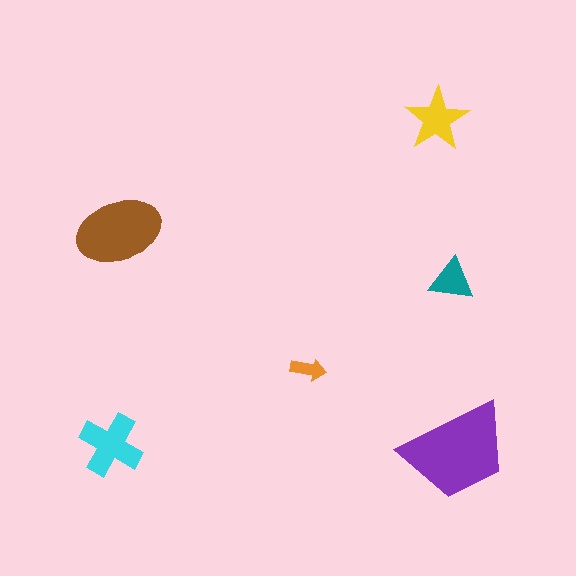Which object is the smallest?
The orange arrow.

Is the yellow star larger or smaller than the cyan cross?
Smaller.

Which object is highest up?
The yellow star is topmost.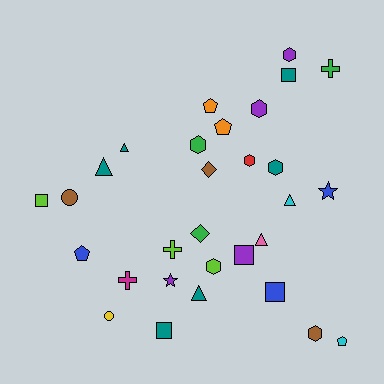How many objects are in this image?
There are 30 objects.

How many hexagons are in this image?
There are 7 hexagons.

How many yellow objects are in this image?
There is 1 yellow object.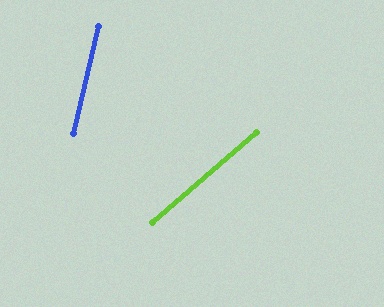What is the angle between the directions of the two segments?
Approximately 36 degrees.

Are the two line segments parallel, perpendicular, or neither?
Neither parallel nor perpendicular — they differ by about 36°.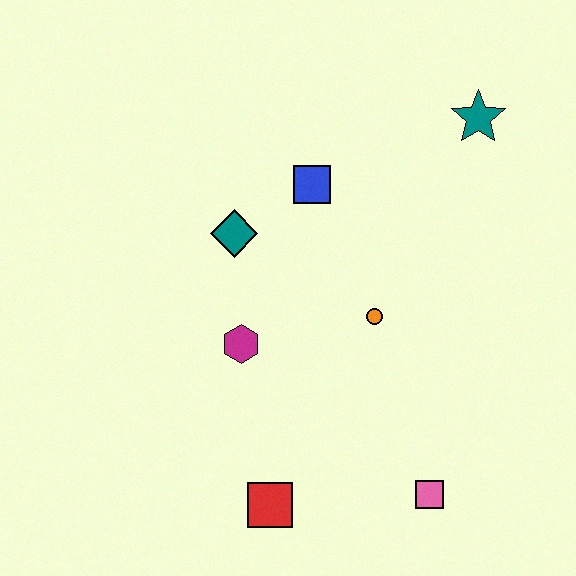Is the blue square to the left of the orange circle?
Yes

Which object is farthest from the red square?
The teal star is farthest from the red square.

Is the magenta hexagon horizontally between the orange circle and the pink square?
No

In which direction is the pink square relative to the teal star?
The pink square is below the teal star.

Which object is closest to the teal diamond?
The blue square is closest to the teal diamond.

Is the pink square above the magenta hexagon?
No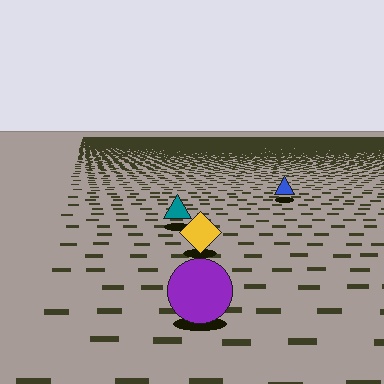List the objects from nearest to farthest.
From nearest to farthest: the purple circle, the yellow diamond, the teal triangle, the blue triangle.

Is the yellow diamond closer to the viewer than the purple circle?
No. The purple circle is closer — you can tell from the texture gradient: the ground texture is coarser near it.